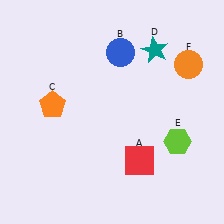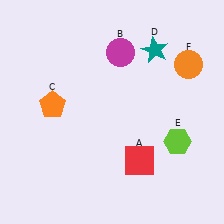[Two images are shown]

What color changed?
The circle (B) changed from blue in Image 1 to magenta in Image 2.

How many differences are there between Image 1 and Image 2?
There is 1 difference between the two images.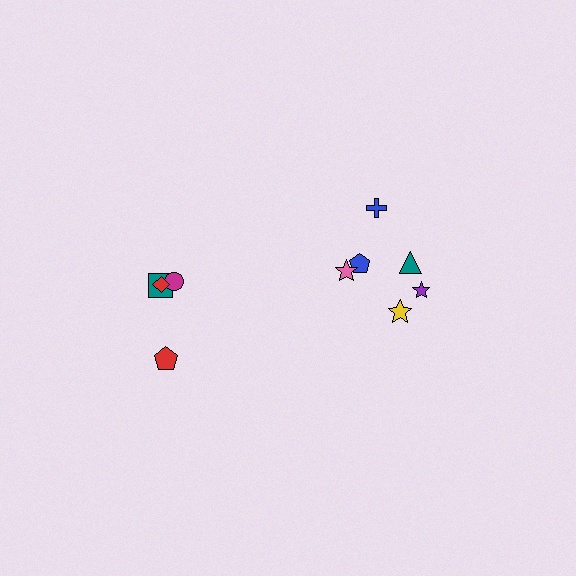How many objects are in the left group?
There are 4 objects.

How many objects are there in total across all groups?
There are 10 objects.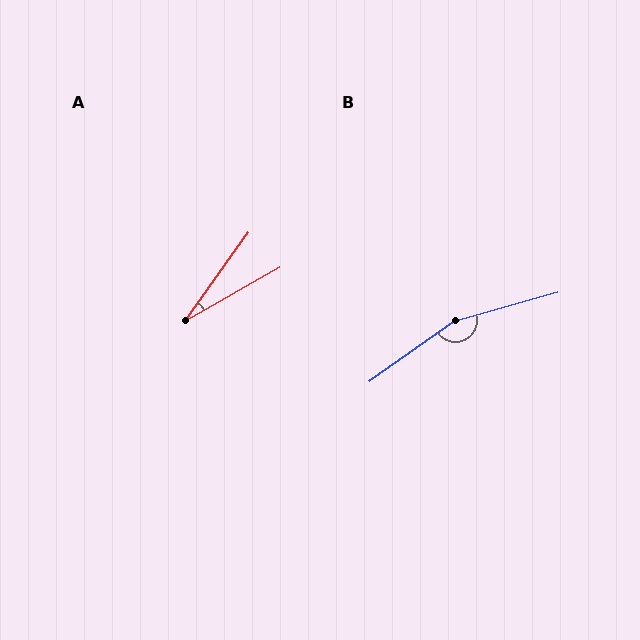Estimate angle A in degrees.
Approximately 25 degrees.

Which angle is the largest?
B, at approximately 160 degrees.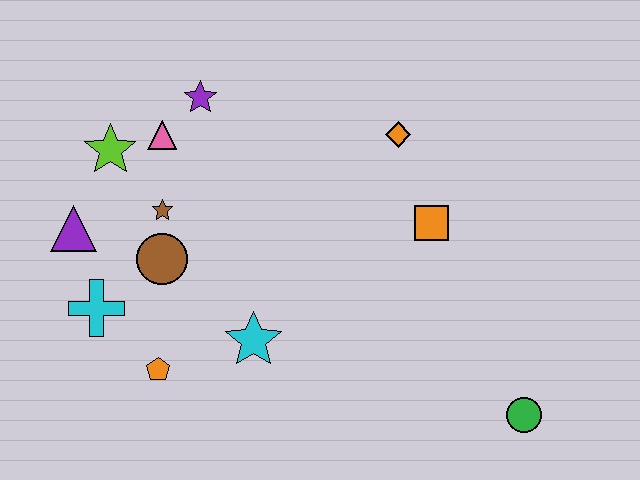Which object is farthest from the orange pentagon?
The green circle is farthest from the orange pentagon.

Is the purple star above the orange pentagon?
Yes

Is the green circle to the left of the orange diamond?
No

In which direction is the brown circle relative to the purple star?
The brown circle is below the purple star.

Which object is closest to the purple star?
The pink triangle is closest to the purple star.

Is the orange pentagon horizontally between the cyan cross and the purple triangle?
No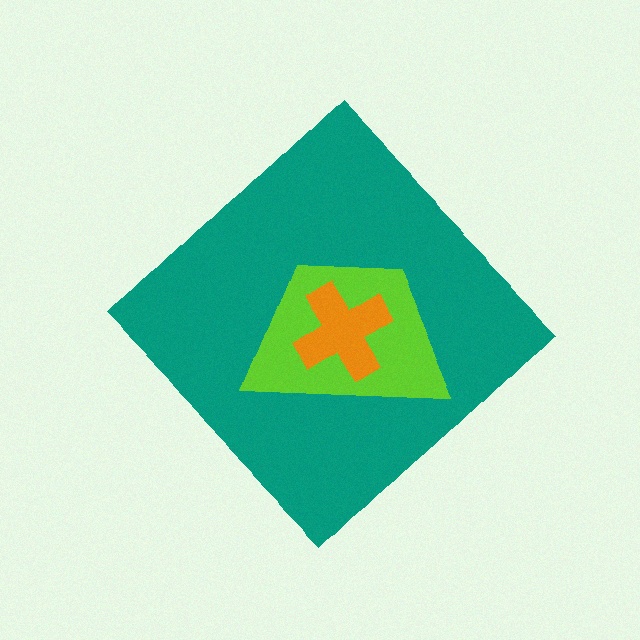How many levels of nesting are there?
3.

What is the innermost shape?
The orange cross.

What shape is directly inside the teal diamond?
The lime trapezoid.